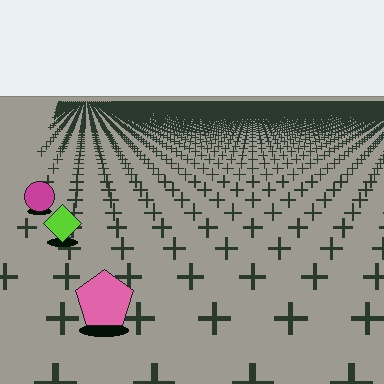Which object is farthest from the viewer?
The magenta circle is farthest from the viewer. It appears smaller and the ground texture around it is denser.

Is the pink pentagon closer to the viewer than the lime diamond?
Yes. The pink pentagon is closer — you can tell from the texture gradient: the ground texture is coarser near it.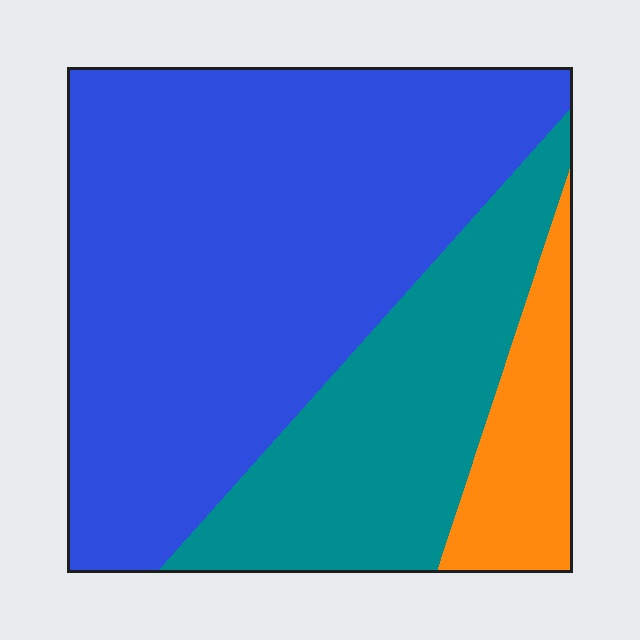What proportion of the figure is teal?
Teal takes up between a sixth and a third of the figure.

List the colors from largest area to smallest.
From largest to smallest: blue, teal, orange.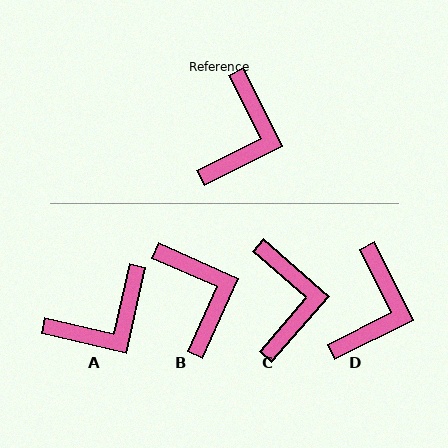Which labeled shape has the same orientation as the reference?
D.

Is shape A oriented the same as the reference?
No, it is off by about 39 degrees.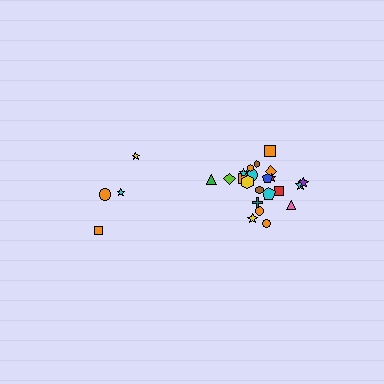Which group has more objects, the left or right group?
The right group.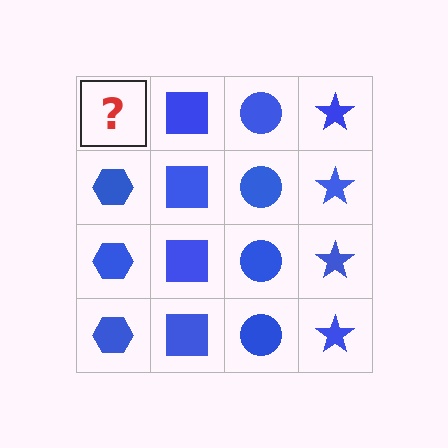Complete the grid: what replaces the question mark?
The question mark should be replaced with a blue hexagon.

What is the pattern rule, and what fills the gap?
The rule is that each column has a consistent shape. The gap should be filled with a blue hexagon.